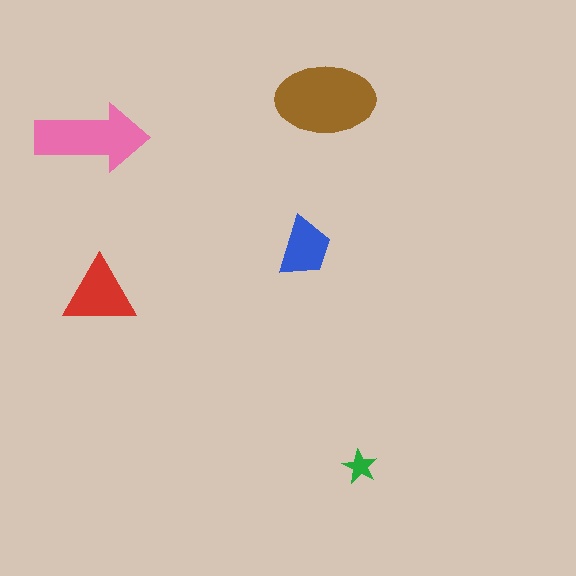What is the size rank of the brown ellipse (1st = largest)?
1st.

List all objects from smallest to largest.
The green star, the blue trapezoid, the red triangle, the pink arrow, the brown ellipse.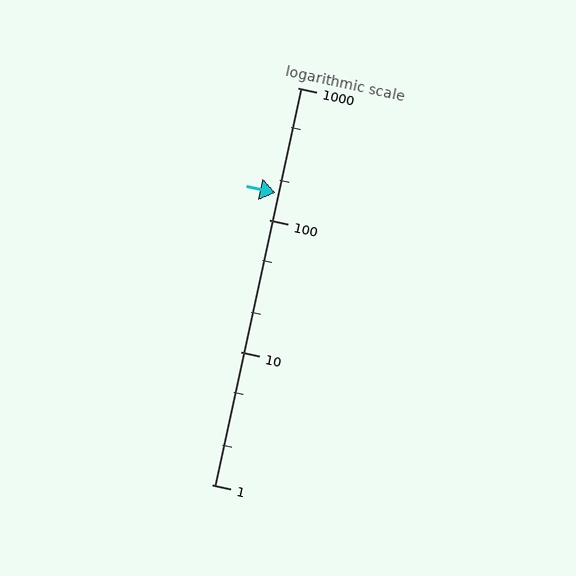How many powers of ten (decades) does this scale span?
The scale spans 3 decades, from 1 to 1000.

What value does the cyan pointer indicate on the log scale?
The pointer indicates approximately 160.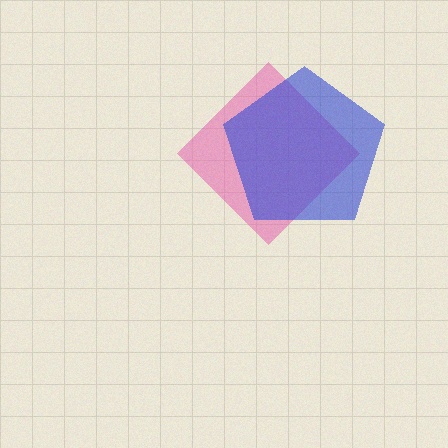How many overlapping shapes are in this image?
There are 2 overlapping shapes in the image.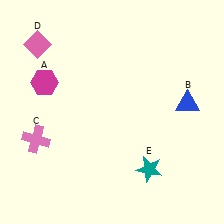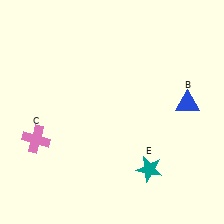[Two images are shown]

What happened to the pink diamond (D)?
The pink diamond (D) was removed in Image 2. It was in the top-left area of Image 1.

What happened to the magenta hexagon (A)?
The magenta hexagon (A) was removed in Image 2. It was in the top-left area of Image 1.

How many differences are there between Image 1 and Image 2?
There are 2 differences between the two images.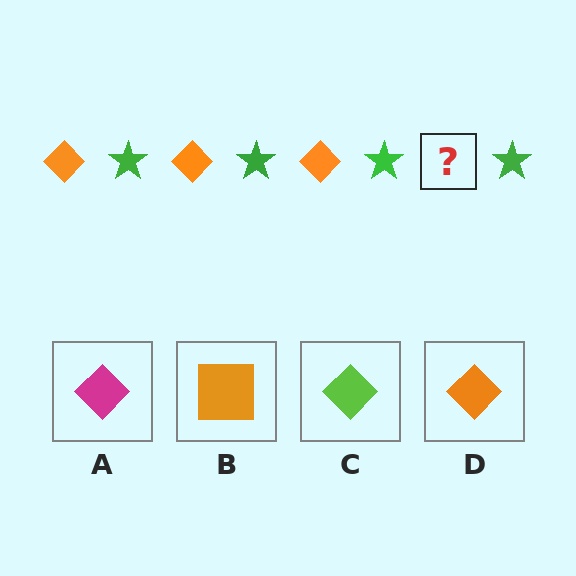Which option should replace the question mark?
Option D.